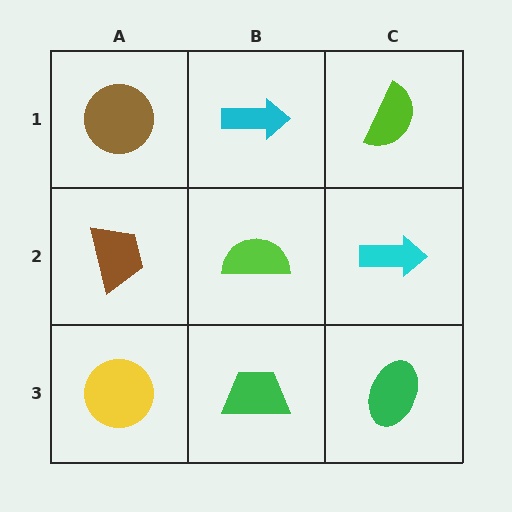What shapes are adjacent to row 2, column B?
A cyan arrow (row 1, column B), a green trapezoid (row 3, column B), a brown trapezoid (row 2, column A), a cyan arrow (row 2, column C).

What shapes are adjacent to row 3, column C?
A cyan arrow (row 2, column C), a green trapezoid (row 3, column B).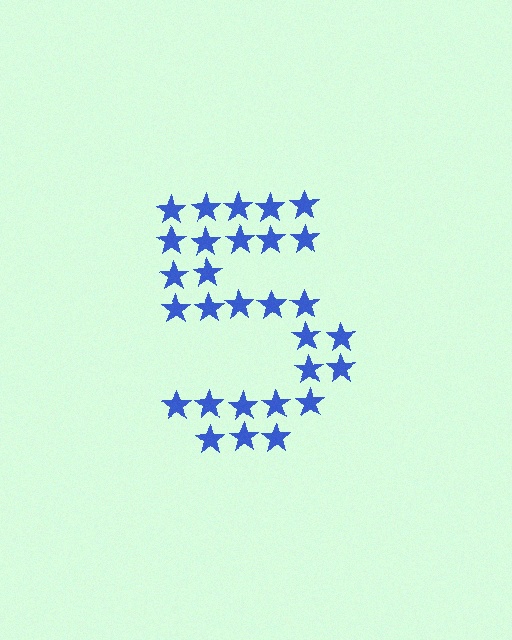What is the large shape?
The large shape is the digit 5.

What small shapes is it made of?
It is made of small stars.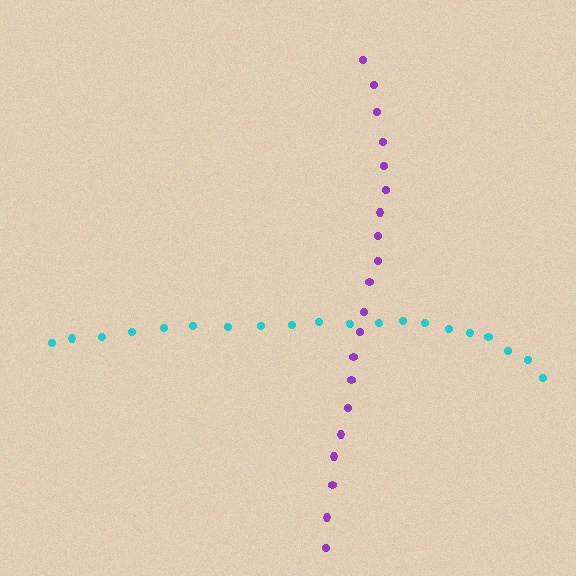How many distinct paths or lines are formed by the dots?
There are 2 distinct paths.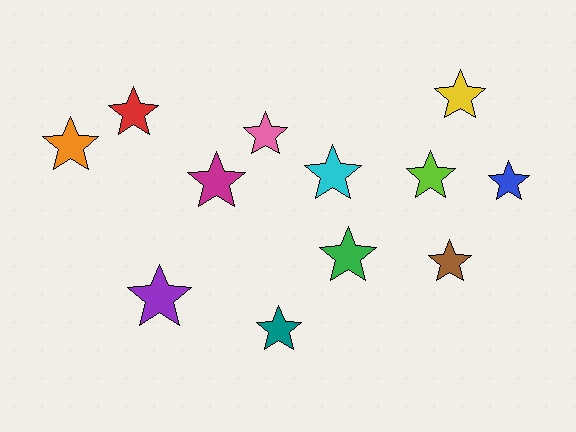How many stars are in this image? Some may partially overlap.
There are 12 stars.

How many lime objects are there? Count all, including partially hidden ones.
There is 1 lime object.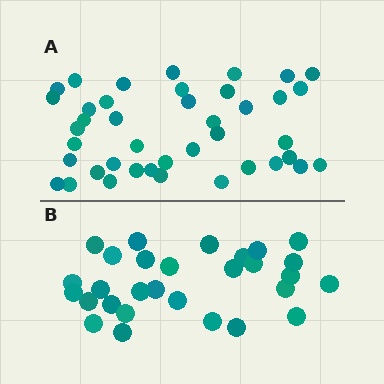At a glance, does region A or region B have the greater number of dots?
Region A (the top region) has more dots.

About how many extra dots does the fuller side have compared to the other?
Region A has roughly 12 or so more dots than region B.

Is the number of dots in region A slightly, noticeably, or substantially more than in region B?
Region A has noticeably more, but not dramatically so. The ratio is roughly 1.4 to 1.